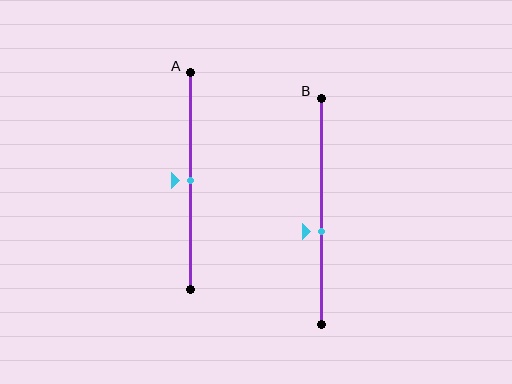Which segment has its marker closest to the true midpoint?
Segment A has its marker closest to the true midpoint.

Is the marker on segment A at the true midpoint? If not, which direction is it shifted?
Yes, the marker on segment A is at the true midpoint.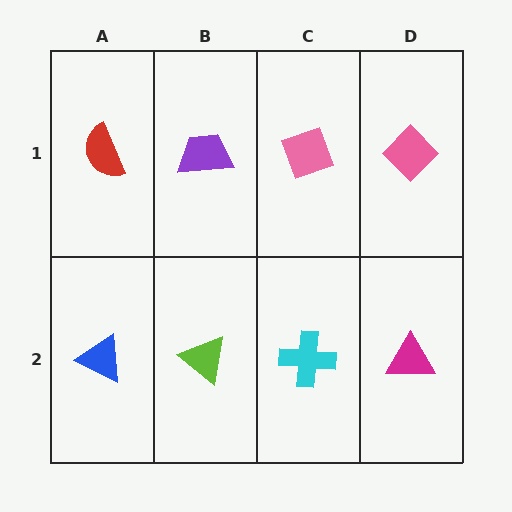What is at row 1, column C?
A pink diamond.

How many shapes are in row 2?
4 shapes.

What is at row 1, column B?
A purple trapezoid.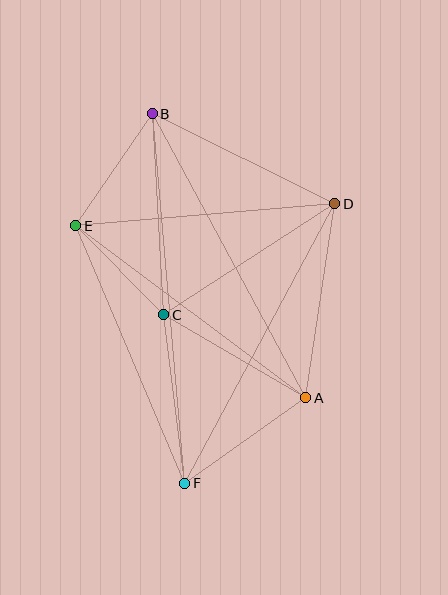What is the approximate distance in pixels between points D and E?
The distance between D and E is approximately 260 pixels.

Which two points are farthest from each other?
Points B and F are farthest from each other.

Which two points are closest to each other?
Points C and E are closest to each other.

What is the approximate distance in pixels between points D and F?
The distance between D and F is approximately 317 pixels.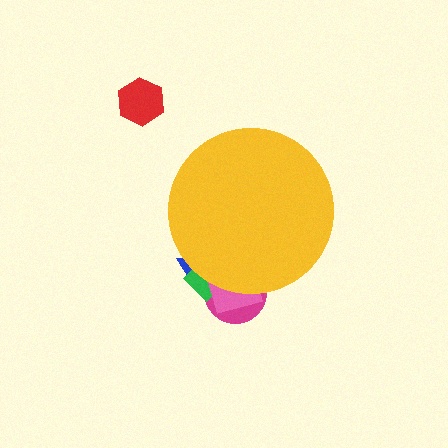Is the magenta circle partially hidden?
Yes, the magenta circle is partially hidden behind the yellow circle.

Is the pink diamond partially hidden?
Yes, the pink diamond is partially hidden behind the yellow circle.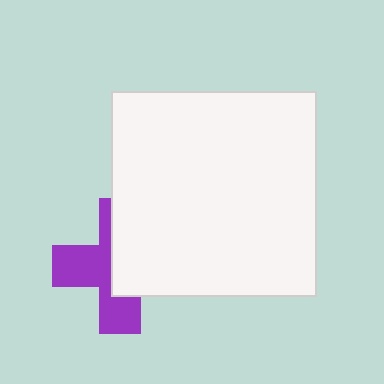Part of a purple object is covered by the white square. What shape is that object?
It is a cross.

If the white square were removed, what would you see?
You would see the complete purple cross.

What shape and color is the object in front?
The object in front is a white square.